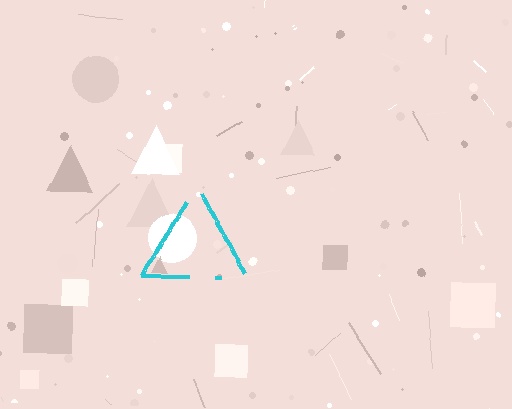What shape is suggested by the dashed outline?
The dashed outline suggests a triangle.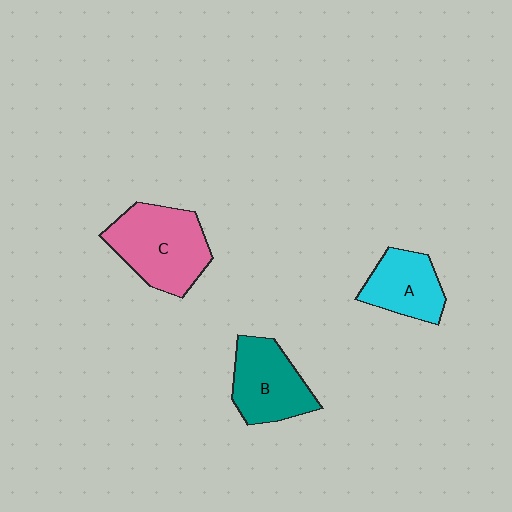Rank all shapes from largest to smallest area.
From largest to smallest: C (pink), B (teal), A (cyan).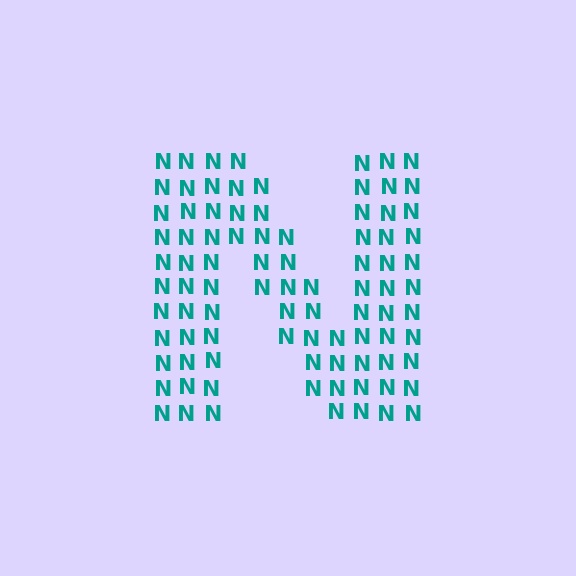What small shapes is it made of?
It is made of small letter N's.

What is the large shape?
The large shape is the letter N.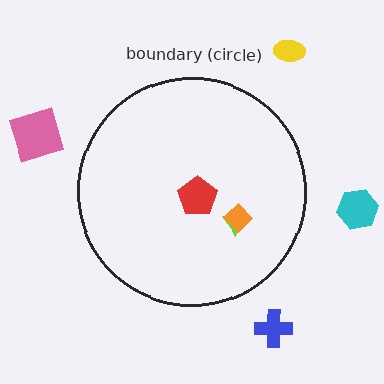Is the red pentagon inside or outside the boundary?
Inside.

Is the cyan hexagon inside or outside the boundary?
Outside.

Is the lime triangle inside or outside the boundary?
Inside.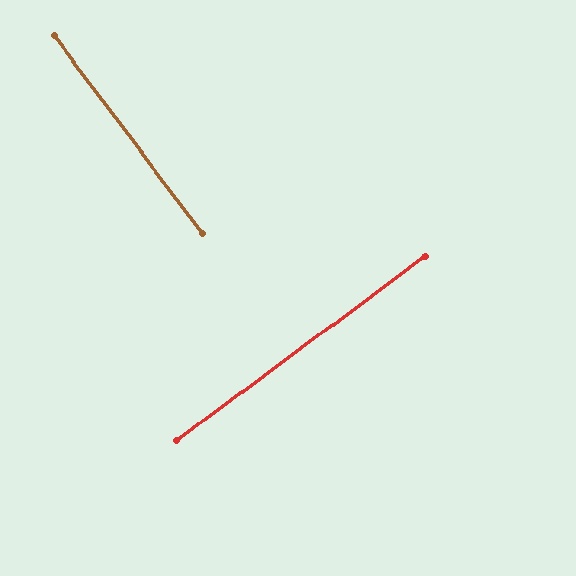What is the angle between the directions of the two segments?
Approximately 90 degrees.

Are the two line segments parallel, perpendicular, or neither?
Perpendicular — they meet at approximately 90°.